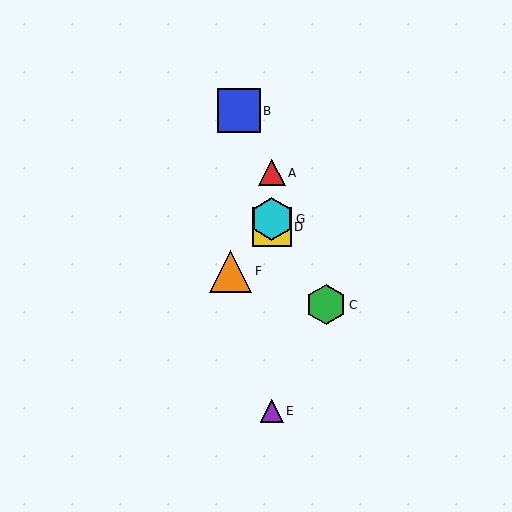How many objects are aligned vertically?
4 objects (A, D, E, G) are aligned vertically.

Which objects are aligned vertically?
Objects A, D, E, G are aligned vertically.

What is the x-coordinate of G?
Object G is at x≈272.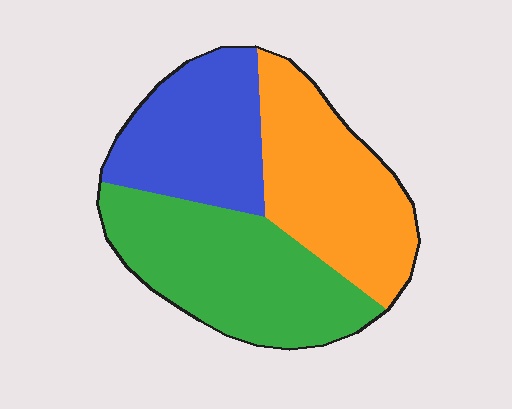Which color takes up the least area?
Blue, at roughly 30%.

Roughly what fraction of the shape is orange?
Orange covers 34% of the shape.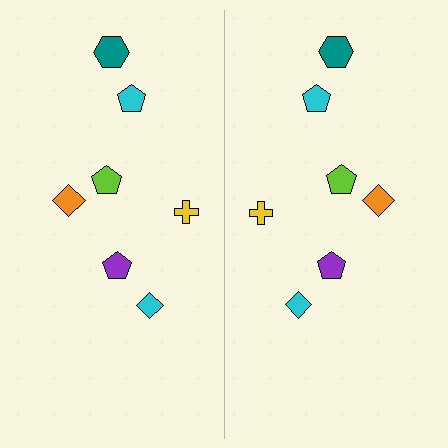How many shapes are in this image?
There are 14 shapes in this image.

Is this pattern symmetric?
Yes, this pattern has bilateral (reflection) symmetry.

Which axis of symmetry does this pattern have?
The pattern has a vertical axis of symmetry running through the center of the image.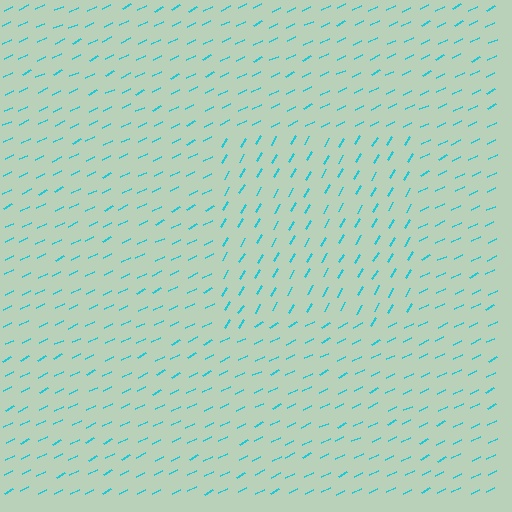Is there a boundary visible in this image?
Yes, there is a texture boundary formed by a change in line orientation.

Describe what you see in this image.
The image is filled with small cyan line segments. A rectangle region in the image has lines oriented differently from the surrounding lines, creating a visible texture boundary.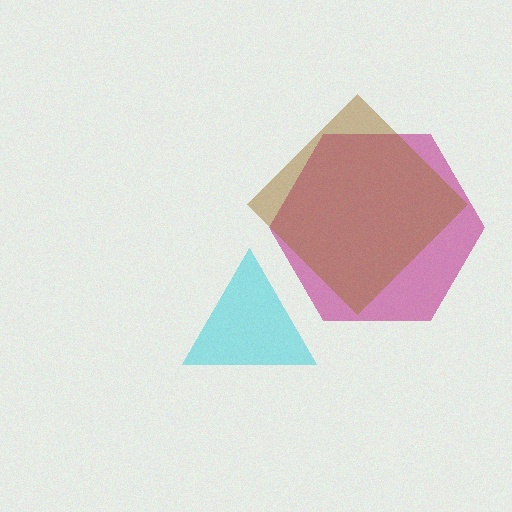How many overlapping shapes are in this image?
There are 3 overlapping shapes in the image.